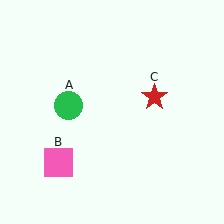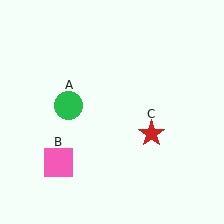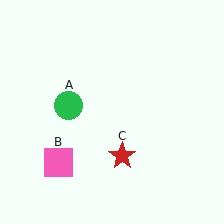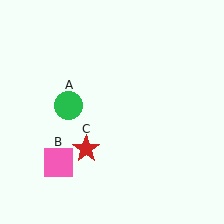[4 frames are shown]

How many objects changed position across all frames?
1 object changed position: red star (object C).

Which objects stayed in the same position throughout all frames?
Green circle (object A) and pink square (object B) remained stationary.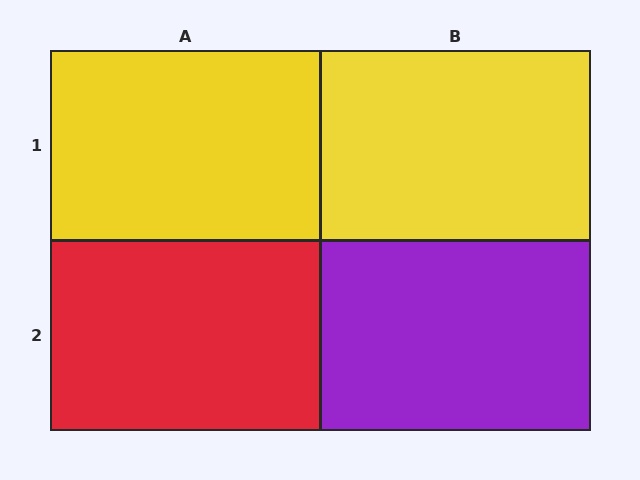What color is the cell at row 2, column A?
Red.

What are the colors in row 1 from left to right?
Yellow, yellow.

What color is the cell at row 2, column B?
Purple.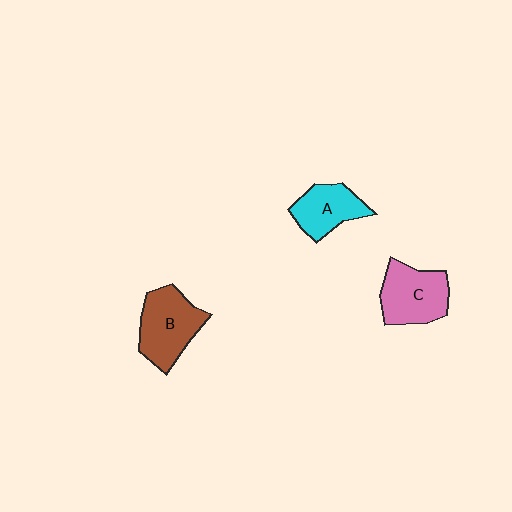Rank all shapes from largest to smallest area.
From largest to smallest: B (brown), C (pink), A (cyan).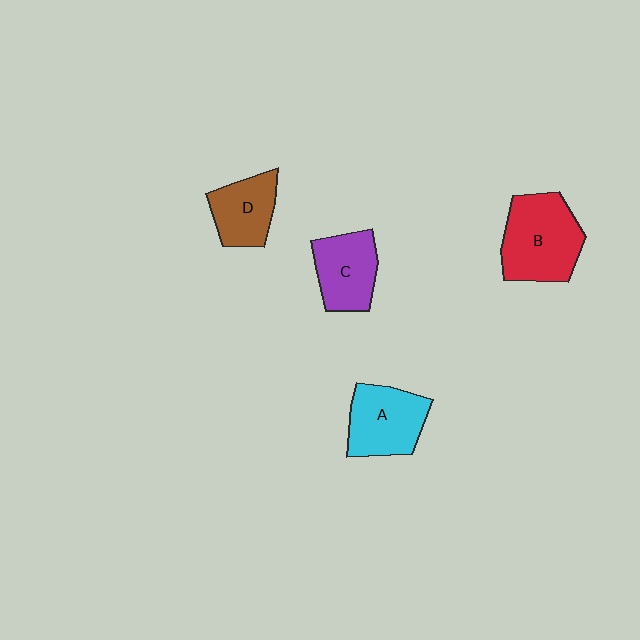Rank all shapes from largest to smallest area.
From largest to smallest: B (red), A (cyan), C (purple), D (brown).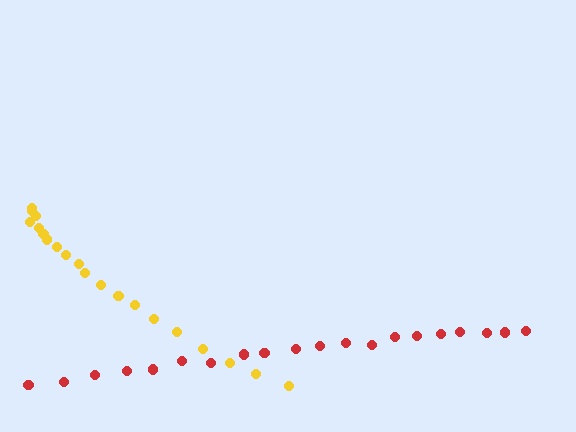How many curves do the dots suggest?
There are 2 distinct paths.